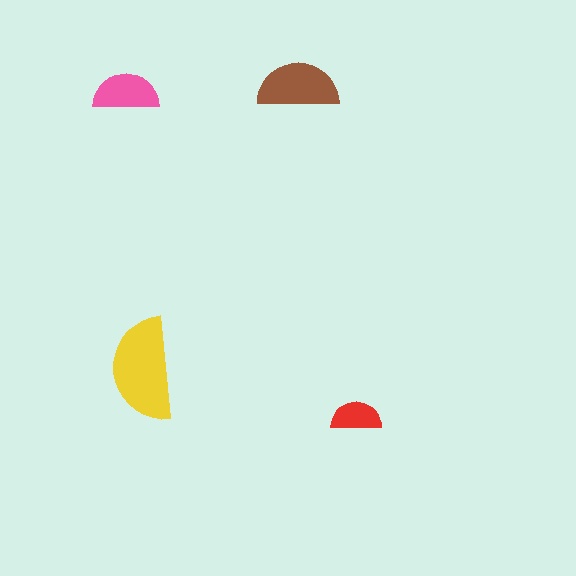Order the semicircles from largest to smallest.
the yellow one, the brown one, the pink one, the red one.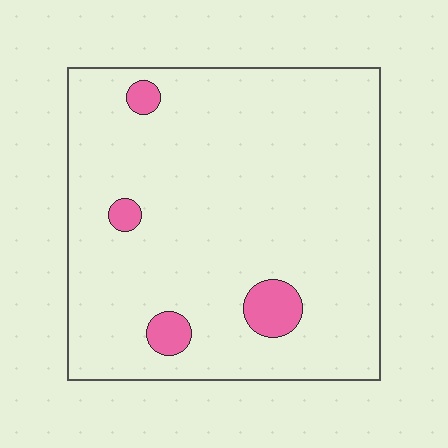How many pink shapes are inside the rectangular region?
4.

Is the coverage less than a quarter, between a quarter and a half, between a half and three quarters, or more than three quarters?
Less than a quarter.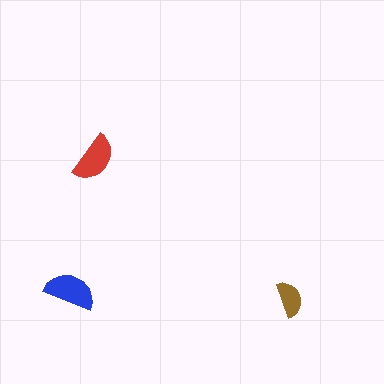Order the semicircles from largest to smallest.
the blue one, the red one, the brown one.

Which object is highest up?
The red semicircle is topmost.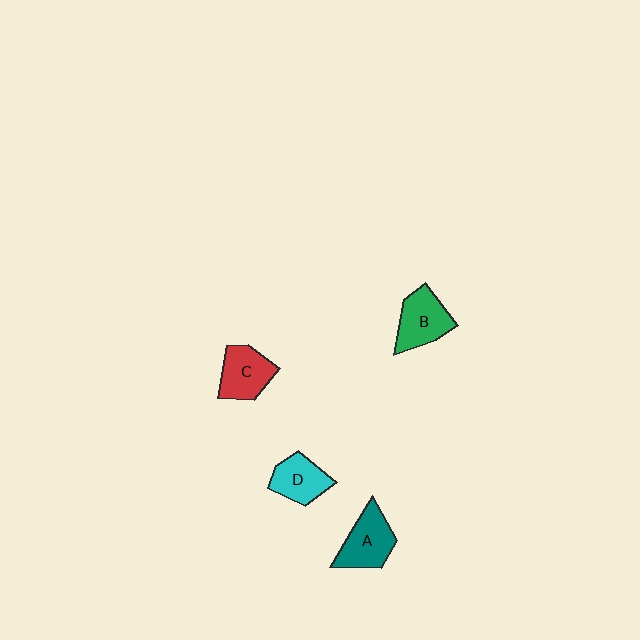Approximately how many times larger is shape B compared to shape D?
Approximately 1.2 times.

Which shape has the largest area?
Shape A (teal).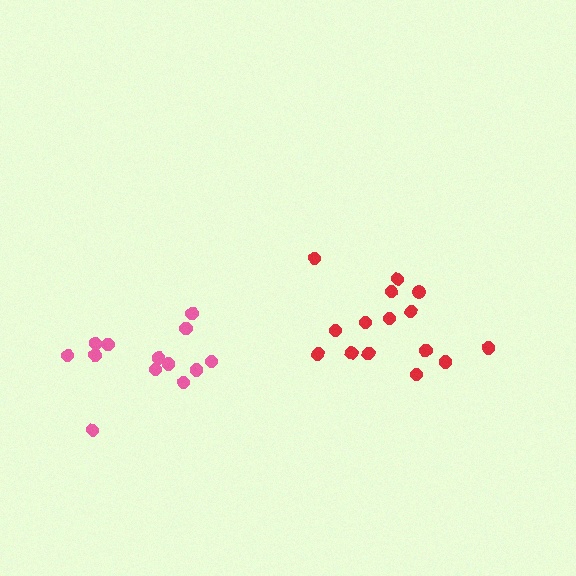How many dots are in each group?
Group 1: 13 dots, Group 2: 15 dots (28 total).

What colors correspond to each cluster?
The clusters are colored: pink, red.